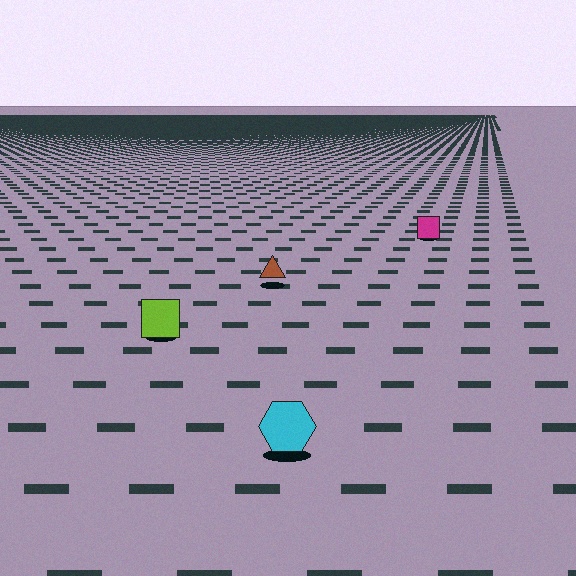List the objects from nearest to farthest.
From nearest to farthest: the cyan hexagon, the lime square, the brown triangle, the magenta square.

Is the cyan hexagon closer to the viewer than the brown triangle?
Yes. The cyan hexagon is closer — you can tell from the texture gradient: the ground texture is coarser near it.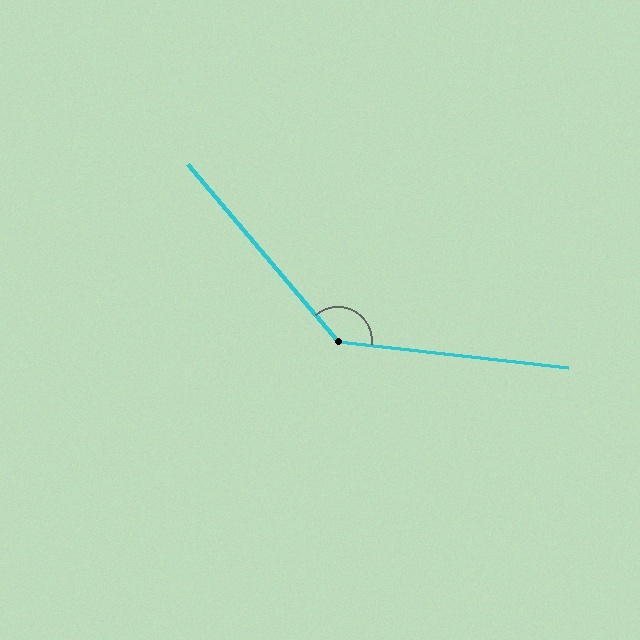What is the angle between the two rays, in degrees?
Approximately 137 degrees.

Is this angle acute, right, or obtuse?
It is obtuse.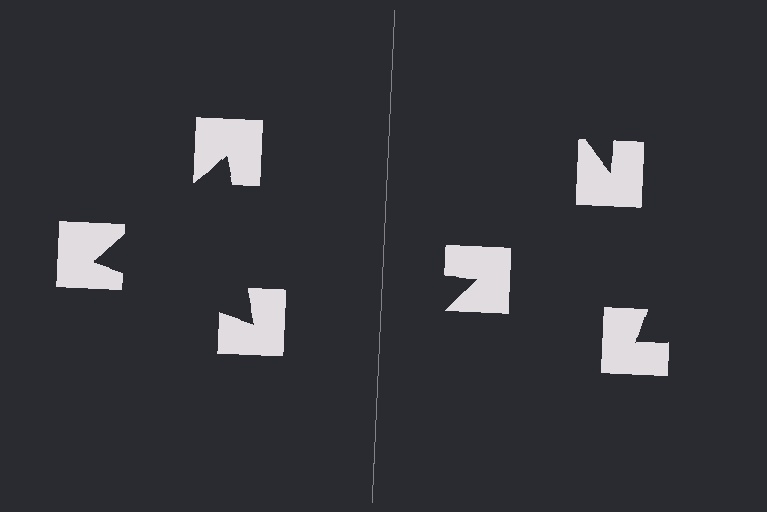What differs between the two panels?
The notched squares are positioned identically on both sides; only the wedge orientations differ. On the left they align to a triangle; on the right they are misaligned.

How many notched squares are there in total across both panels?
6 — 3 on each side.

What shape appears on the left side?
An illusory triangle.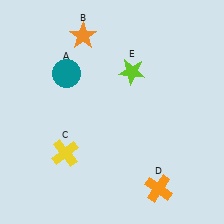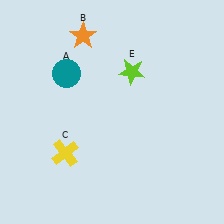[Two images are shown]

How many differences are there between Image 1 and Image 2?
There is 1 difference between the two images.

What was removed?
The orange cross (D) was removed in Image 2.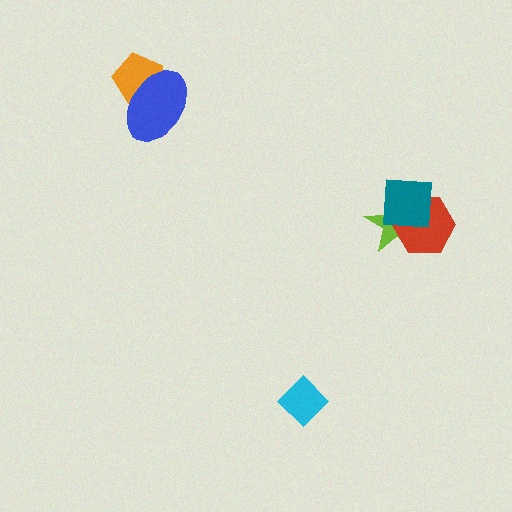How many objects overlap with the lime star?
2 objects overlap with the lime star.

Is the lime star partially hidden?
Yes, it is partially covered by another shape.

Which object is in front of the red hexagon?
The teal square is in front of the red hexagon.